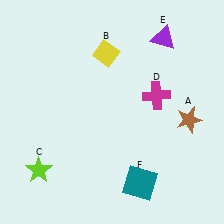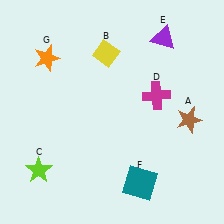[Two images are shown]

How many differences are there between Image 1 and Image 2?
There is 1 difference between the two images.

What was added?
An orange star (G) was added in Image 2.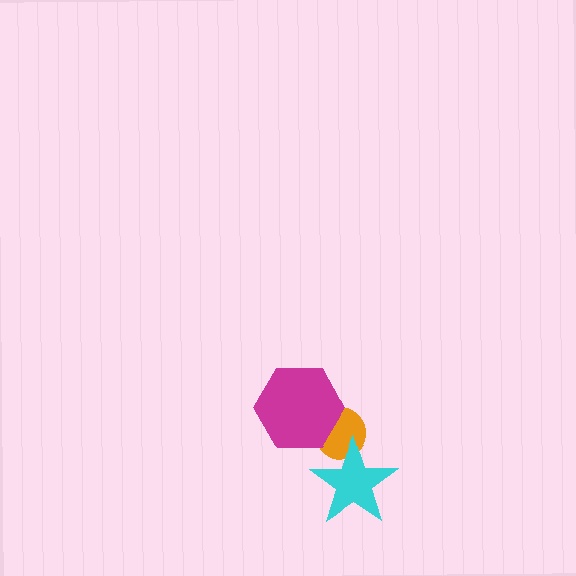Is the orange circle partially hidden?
Yes, it is partially covered by another shape.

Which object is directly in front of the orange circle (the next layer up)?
The cyan star is directly in front of the orange circle.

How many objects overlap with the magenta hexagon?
1 object overlaps with the magenta hexagon.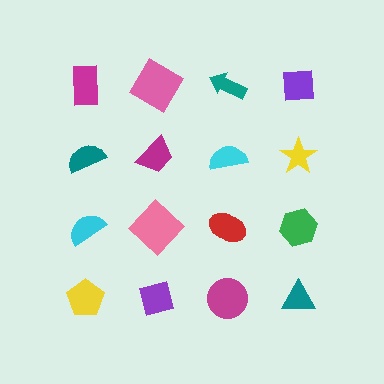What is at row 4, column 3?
A magenta circle.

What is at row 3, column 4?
A green hexagon.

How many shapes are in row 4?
4 shapes.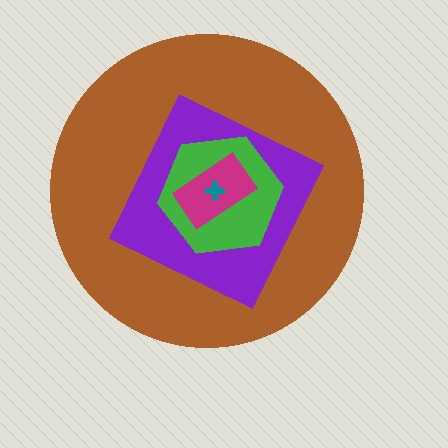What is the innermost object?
The teal cross.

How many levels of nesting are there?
5.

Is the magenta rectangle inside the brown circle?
Yes.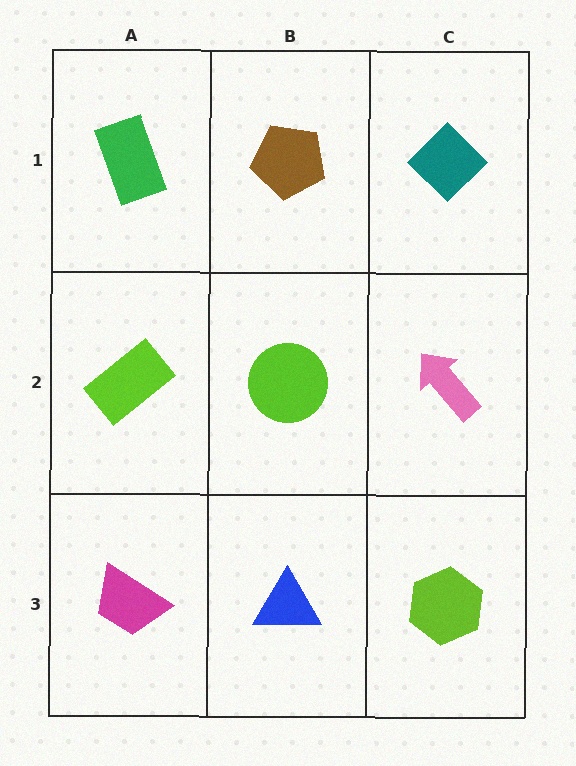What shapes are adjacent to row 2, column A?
A green rectangle (row 1, column A), a magenta trapezoid (row 3, column A), a lime circle (row 2, column B).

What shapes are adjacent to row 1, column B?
A lime circle (row 2, column B), a green rectangle (row 1, column A), a teal diamond (row 1, column C).